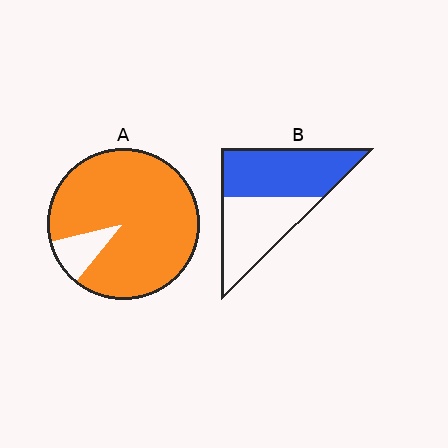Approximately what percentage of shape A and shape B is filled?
A is approximately 90% and B is approximately 55%.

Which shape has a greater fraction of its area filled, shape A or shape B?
Shape A.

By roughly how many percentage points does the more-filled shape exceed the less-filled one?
By roughly 35 percentage points (A over B).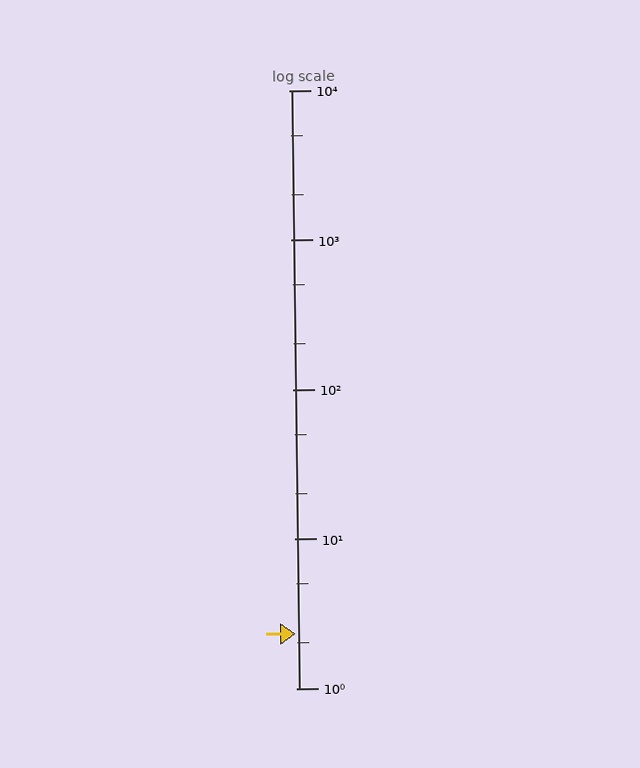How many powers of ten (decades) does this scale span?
The scale spans 4 decades, from 1 to 10000.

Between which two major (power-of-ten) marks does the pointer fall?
The pointer is between 1 and 10.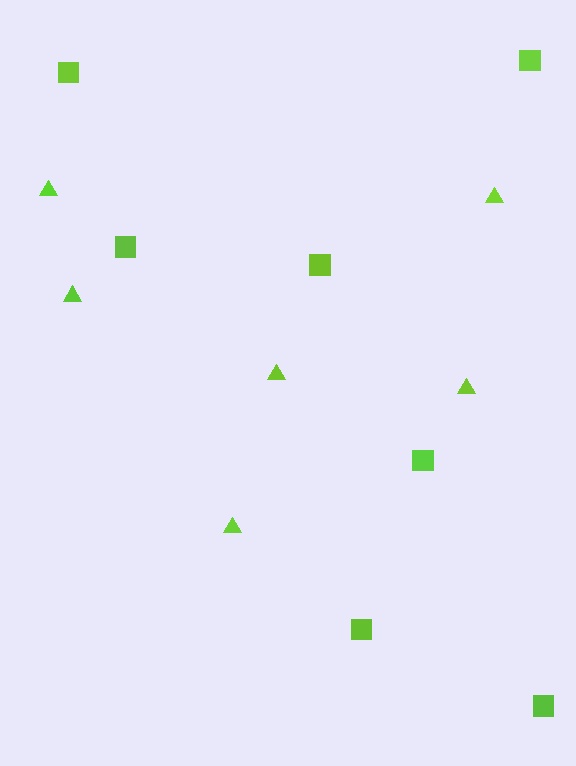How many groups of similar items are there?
There are 2 groups: one group of triangles (6) and one group of squares (7).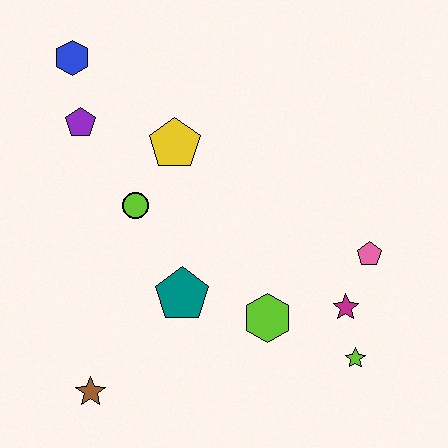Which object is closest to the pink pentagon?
The magenta star is closest to the pink pentagon.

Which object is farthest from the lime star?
The blue hexagon is farthest from the lime star.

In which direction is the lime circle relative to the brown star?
The lime circle is above the brown star.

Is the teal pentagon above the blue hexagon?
No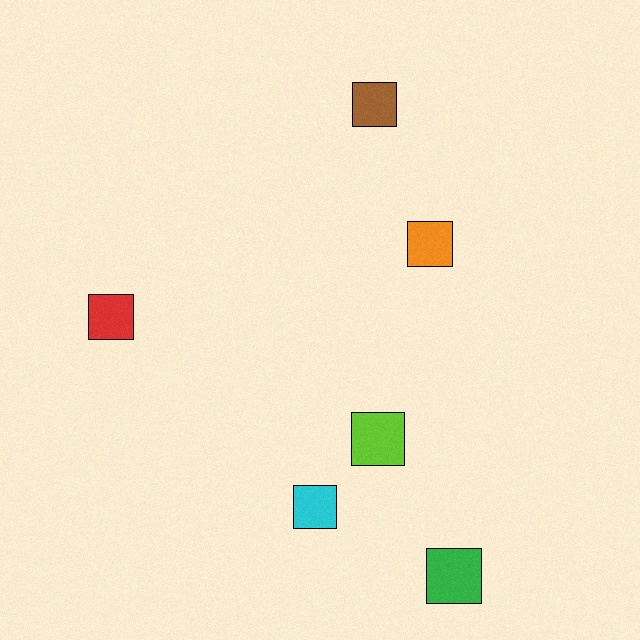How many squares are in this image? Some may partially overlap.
There are 6 squares.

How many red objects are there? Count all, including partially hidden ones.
There is 1 red object.